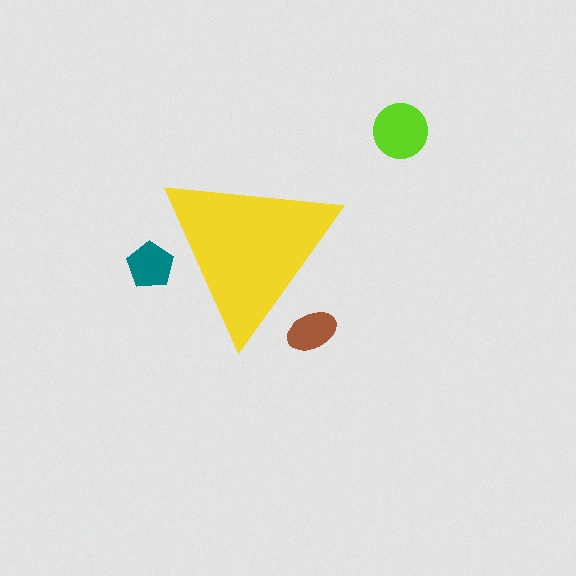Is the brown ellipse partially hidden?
Yes, the brown ellipse is partially hidden behind the yellow triangle.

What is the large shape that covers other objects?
A yellow triangle.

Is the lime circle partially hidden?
No, the lime circle is fully visible.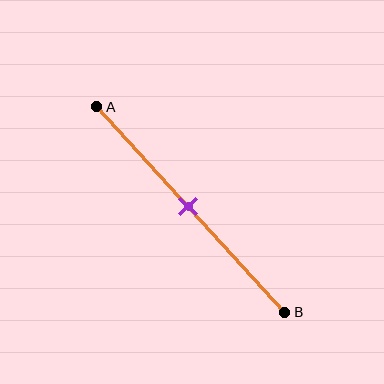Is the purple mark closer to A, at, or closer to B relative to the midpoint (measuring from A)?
The purple mark is approximately at the midpoint of segment AB.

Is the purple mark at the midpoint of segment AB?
Yes, the mark is approximately at the midpoint.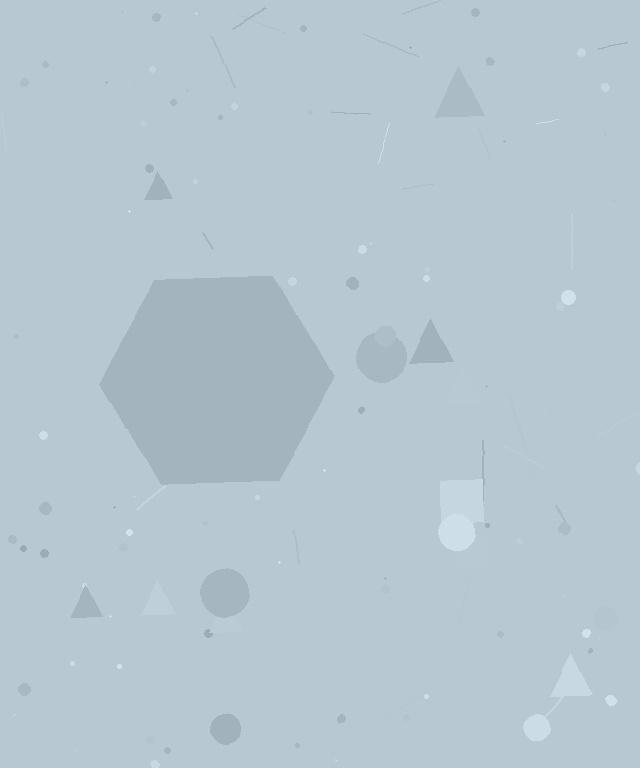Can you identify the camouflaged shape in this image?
The camouflaged shape is a hexagon.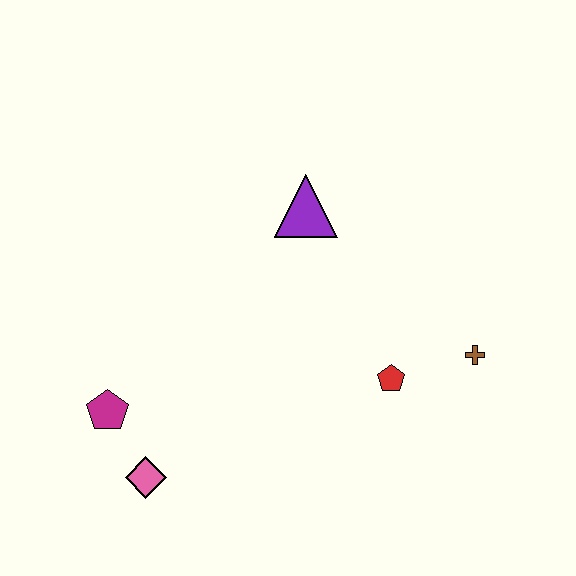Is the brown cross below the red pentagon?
No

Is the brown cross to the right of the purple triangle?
Yes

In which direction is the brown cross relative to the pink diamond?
The brown cross is to the right of the pink diamond.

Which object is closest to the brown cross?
The red pentagon is closest to the brown cross.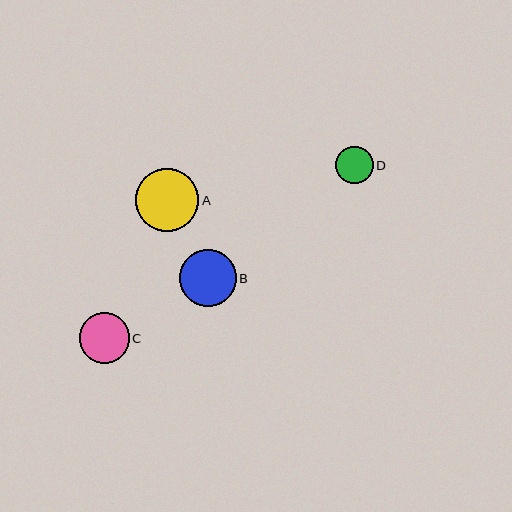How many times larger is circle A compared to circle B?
Circle A is approximately 1.1 times the size of circle B.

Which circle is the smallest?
Circle D is the smallest with a size of approximately 37 pixels.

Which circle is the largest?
Circle A is the largest with a size of approximately 63 pixels.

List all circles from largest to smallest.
From largest to smallest: A, B, C, D.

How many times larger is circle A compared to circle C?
Circle A is approximately 1.3 times the size of circle C.